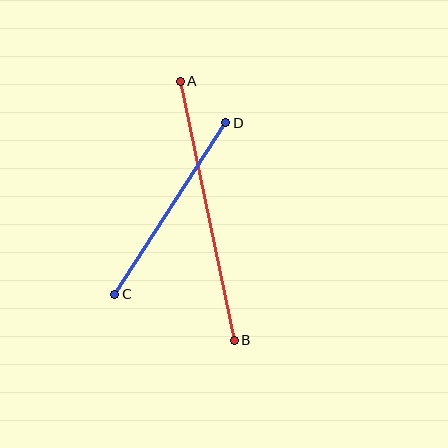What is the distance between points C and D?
The distance is approximately 204 pixels.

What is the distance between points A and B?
The distance is approximately 264 pixels.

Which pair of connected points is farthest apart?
Points A and B are farthest apart.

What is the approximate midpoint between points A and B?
The midpoint is at approximately (207, 211) pixels.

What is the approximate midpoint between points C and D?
The midpoint is at approximately (170, 209) pixels.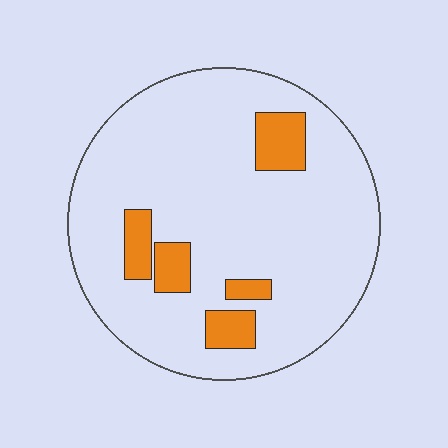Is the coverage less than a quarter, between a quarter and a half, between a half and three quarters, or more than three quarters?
Less than a quarter.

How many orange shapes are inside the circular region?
5.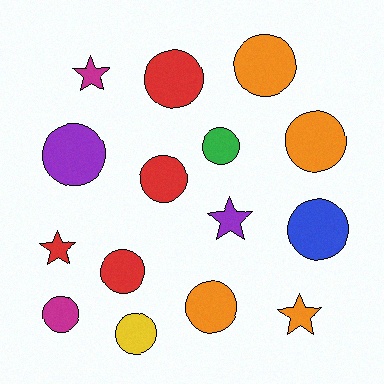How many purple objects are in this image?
There are 2 purple objects.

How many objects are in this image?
There are 15 objects.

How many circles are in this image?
There are 11 circles.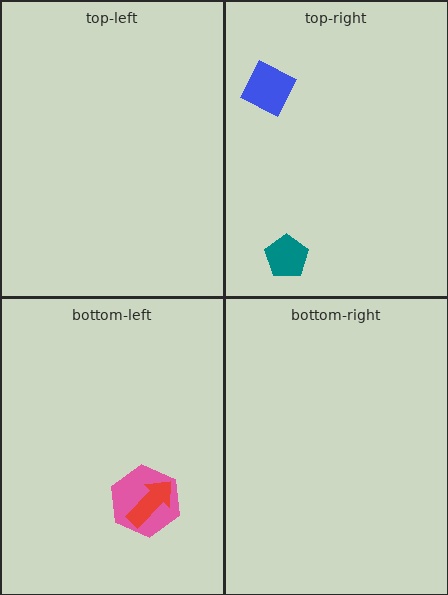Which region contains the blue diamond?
The top-right region.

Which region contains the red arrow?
The bottom-left region.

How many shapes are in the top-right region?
2.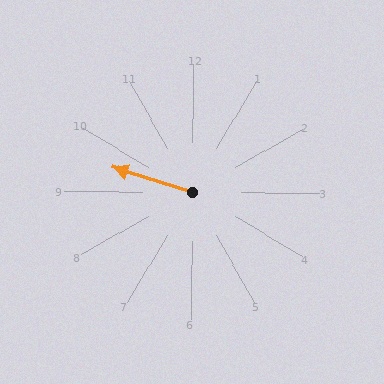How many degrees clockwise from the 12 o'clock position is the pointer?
Approximately 287 degrees.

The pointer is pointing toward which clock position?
Roughly 10 o'clock.